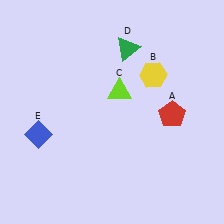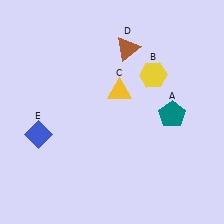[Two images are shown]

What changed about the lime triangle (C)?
In Image 1, C is lime. In Image 2, it changed to yellow.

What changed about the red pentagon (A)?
In Image 1, A is red. In Image 2, it changed to teal.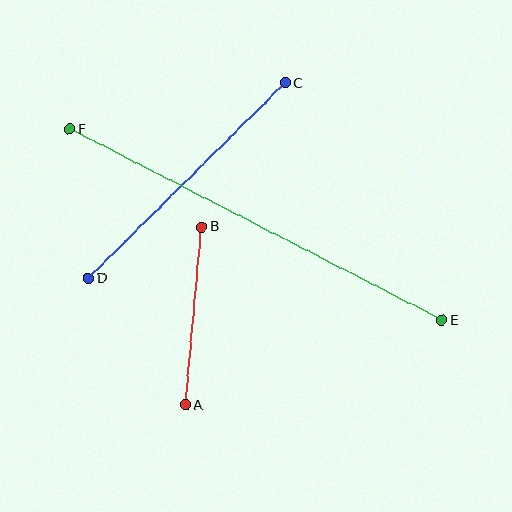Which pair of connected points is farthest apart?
Points E and F are farthest apart.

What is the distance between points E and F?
The distance is approximately 418 pixels.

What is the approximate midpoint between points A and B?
The midpoint is at approximately (194, 316) pixels.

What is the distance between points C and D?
The distance is approximately 277 pixels.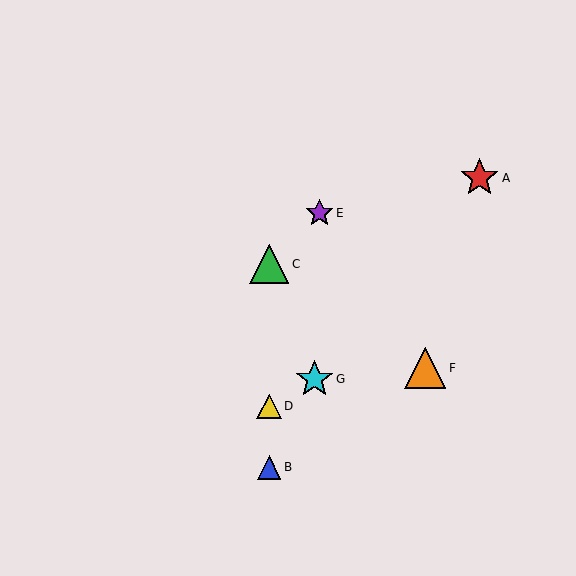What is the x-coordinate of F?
Object F is at x≈425.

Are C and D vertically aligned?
Yes, both are at x≈269.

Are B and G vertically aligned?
No, B is at x≈269 and G is at x≈314.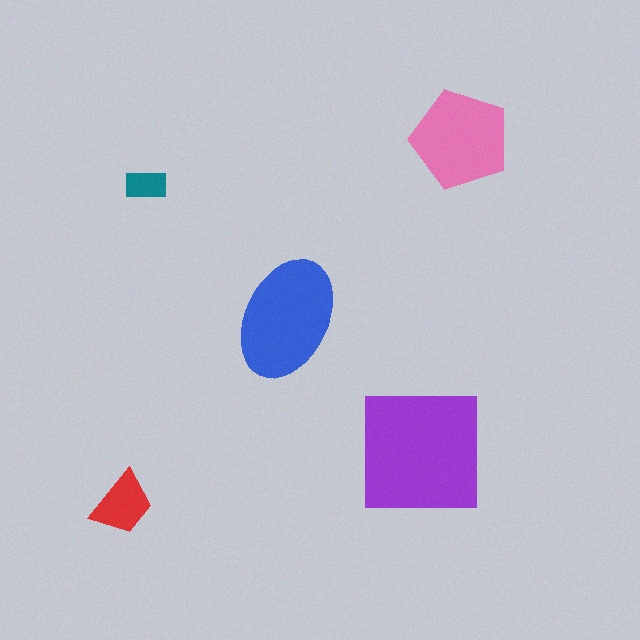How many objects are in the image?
There are 5 objects in the image.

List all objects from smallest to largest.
The teal rectangle, the red trapezoid, the pink pentagon, the blue ellipse, the purple square.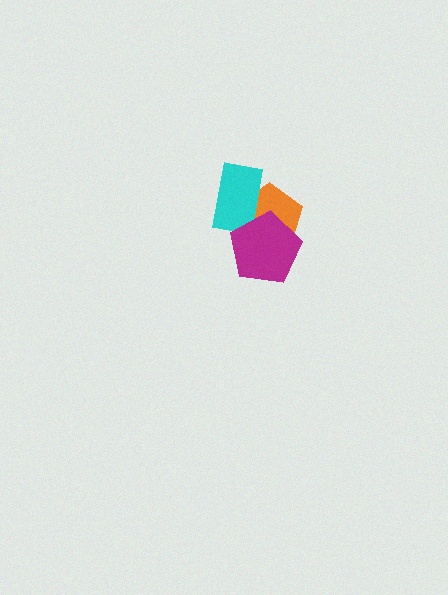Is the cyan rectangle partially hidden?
Yes, it is partially covered by another shape.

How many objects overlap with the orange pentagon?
2 objects overlap with the orange pentagon.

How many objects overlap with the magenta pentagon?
2 objects overlap with the magenta pentagon.